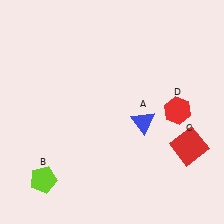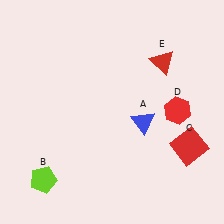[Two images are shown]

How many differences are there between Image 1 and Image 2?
There is 1 difference between the two images.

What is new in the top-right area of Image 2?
A red triangle (E) was added in the top-right area of Image 2.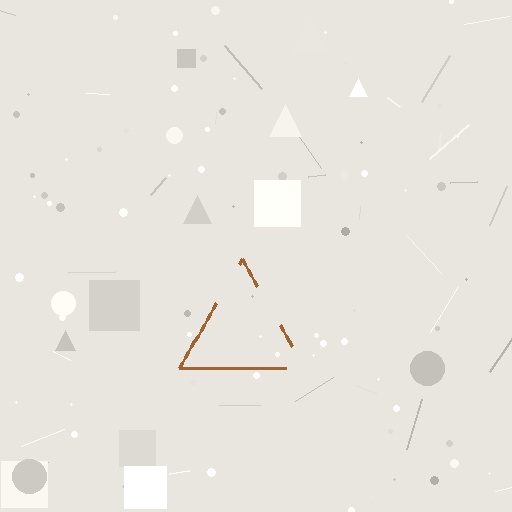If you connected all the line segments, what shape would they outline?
They would outline a triangle.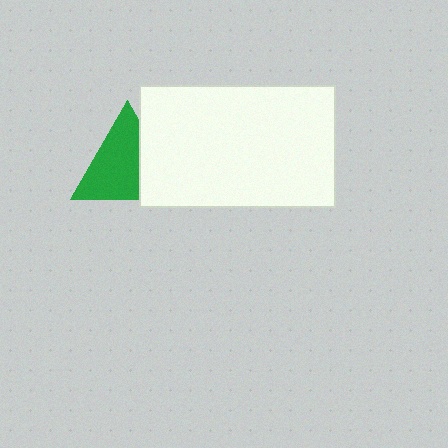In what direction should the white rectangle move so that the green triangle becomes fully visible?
The white rectangle should move right. That is the shortest direction to clear the overlap and leave the green triangle fully visible.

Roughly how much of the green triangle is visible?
Most of it is visible (roughly 69%).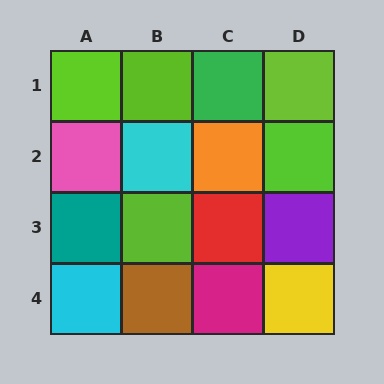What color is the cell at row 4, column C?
Magenta.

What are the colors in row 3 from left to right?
Teal, lime, red, purple.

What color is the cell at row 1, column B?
Lime.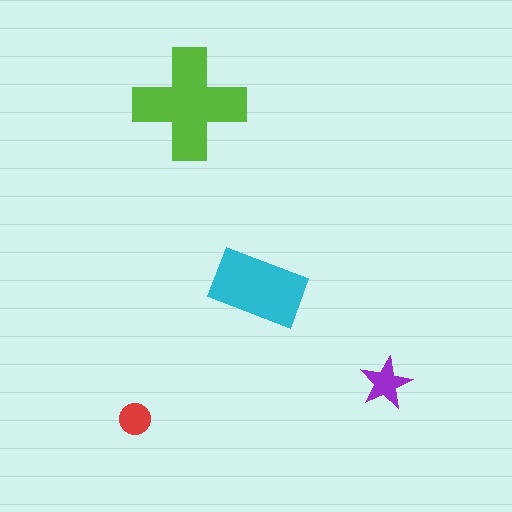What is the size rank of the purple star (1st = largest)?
3rd.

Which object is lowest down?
The red circle is bottommost.